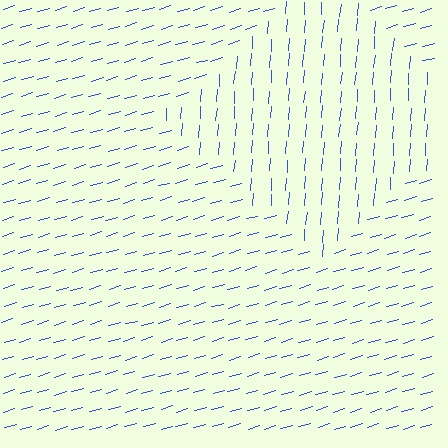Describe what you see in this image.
The image is filled with small blue line segments. A diamond region in the image has lines oriented differently from the surrounding lines, creating a visible texture boundary.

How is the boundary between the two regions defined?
The boundary is defined purely by a change in line orientation (approximately 69 degrees difference). All lines are the same color and thickness.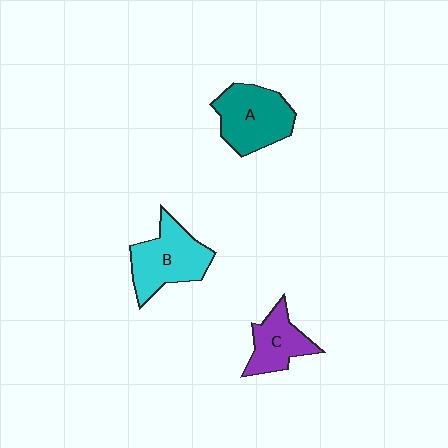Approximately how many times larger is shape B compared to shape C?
Approximately 1.4 times.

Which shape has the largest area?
Shape B (cyan).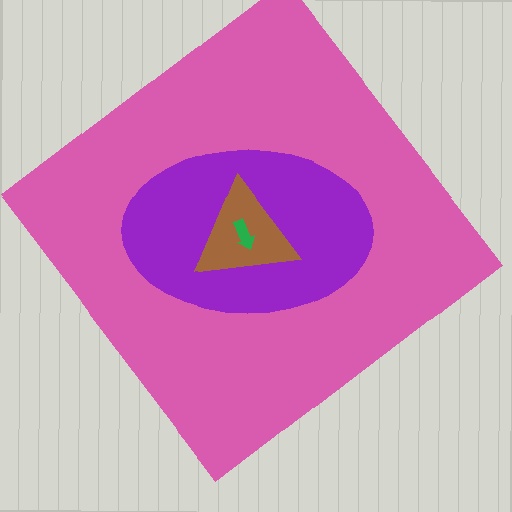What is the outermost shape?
The pink diamond.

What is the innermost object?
The green arrow.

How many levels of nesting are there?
4.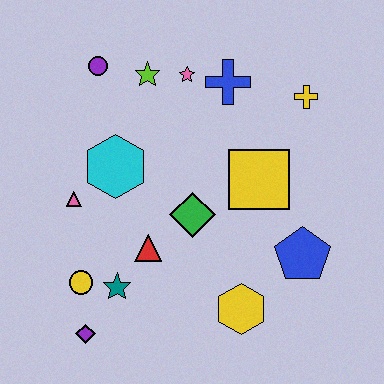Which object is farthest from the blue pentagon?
The purple circle is farthest from the blue pentagon.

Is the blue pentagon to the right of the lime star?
Yes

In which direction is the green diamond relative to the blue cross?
The green diamond is below the blue cross.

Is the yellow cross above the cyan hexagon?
Yes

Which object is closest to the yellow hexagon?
The blue pentagon is closest to the yellow hexagon.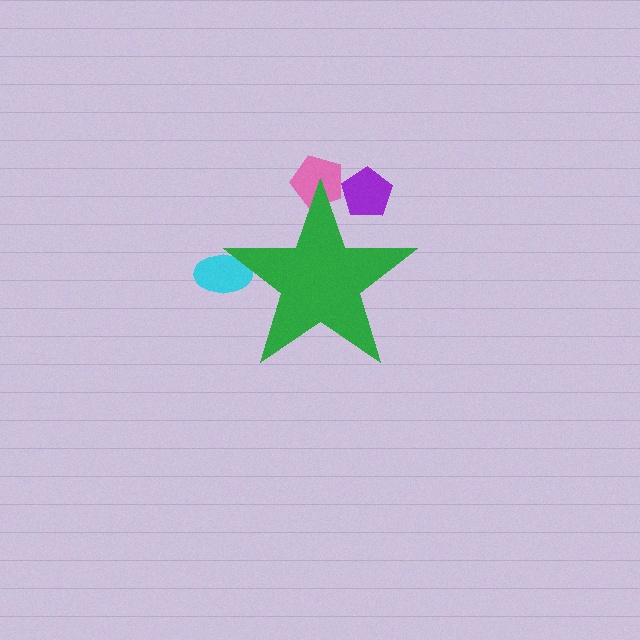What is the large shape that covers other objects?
A green star.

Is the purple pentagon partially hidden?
Yes, the purple pentagon is partially hidden behind the green star.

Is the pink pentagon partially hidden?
Yes, the pink pentagon is partially hidden behind the green star.